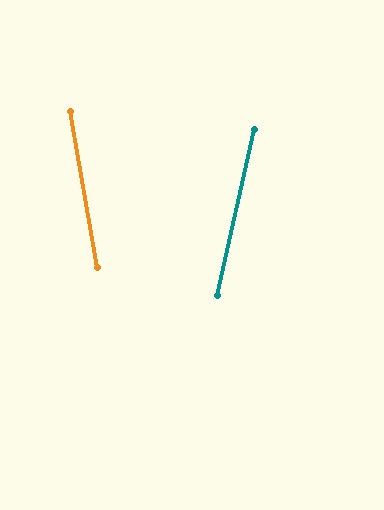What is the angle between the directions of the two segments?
Approximately 22 degrees.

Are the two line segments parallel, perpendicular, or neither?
Neither parallel nor perpendicular — they differ by about 22°.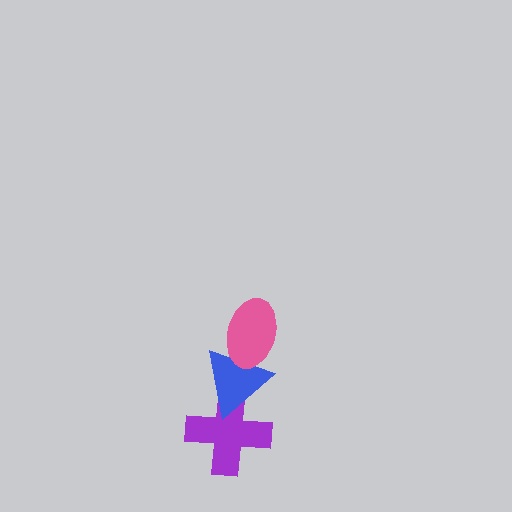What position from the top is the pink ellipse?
The pink ellipse is 1st from the top.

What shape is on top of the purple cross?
The blue triangle is on top of the purple cross.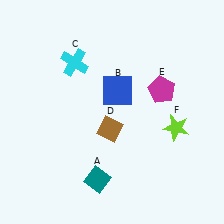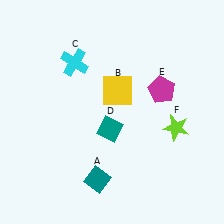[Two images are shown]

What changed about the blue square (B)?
In Image 1, B is blue. In Image 2, it changed to yellow.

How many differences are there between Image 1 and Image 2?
There are 2 differences between the two images.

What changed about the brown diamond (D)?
In Image 1, D is brown. In Image 2, it changed to teal.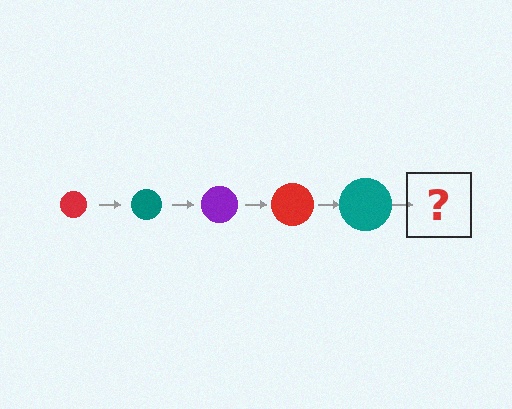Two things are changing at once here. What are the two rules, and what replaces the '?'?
The two rules are that the circle grows larger each step and the color cycles through red, teal, and purple. The '?' should be a purple circle, larger than the previous one.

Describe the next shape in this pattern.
It should be a purple circle, larger than the previous one.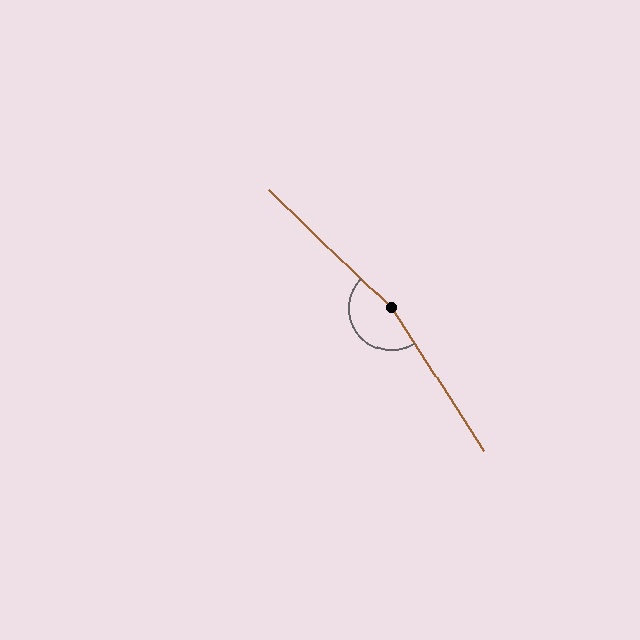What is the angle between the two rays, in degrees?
Approximately 167 degrees.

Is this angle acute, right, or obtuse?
It is obtuse.